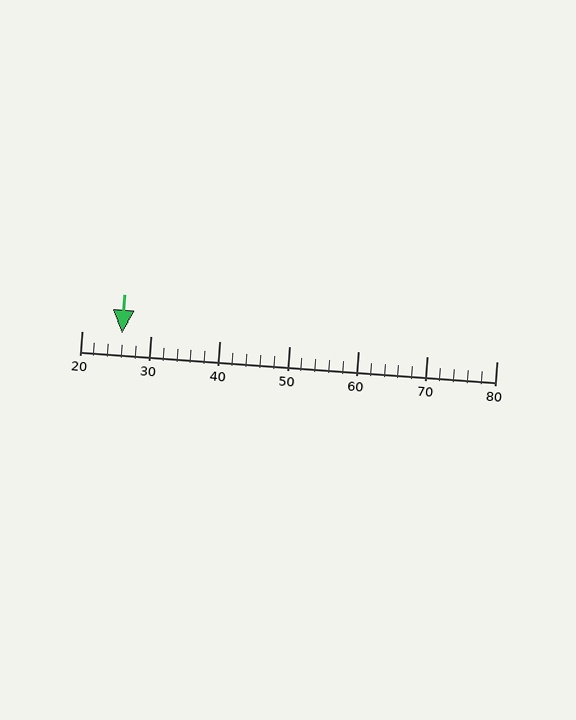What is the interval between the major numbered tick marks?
The major tick marks are spaced 10 units apart.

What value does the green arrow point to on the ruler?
The green arrow points to approximately 26.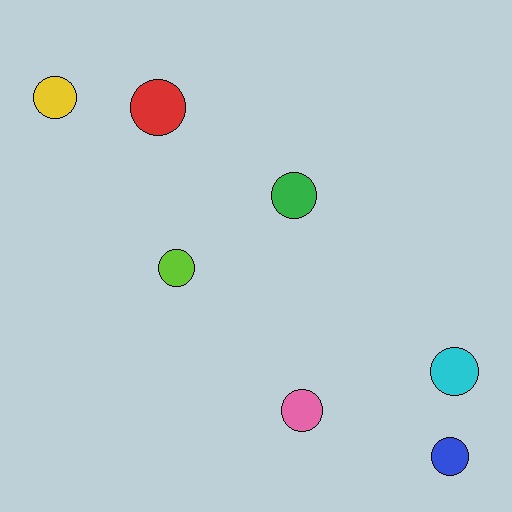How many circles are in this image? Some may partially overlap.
There are 7 circles.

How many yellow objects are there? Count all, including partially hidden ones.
There is 1 yellow object.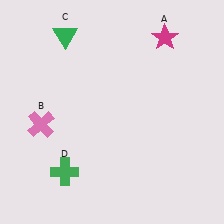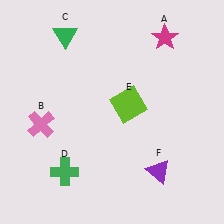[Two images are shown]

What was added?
A lime square (E), a purple triangle (F) were added in Image 2.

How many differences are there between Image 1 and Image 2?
There are 2 differences between the two images.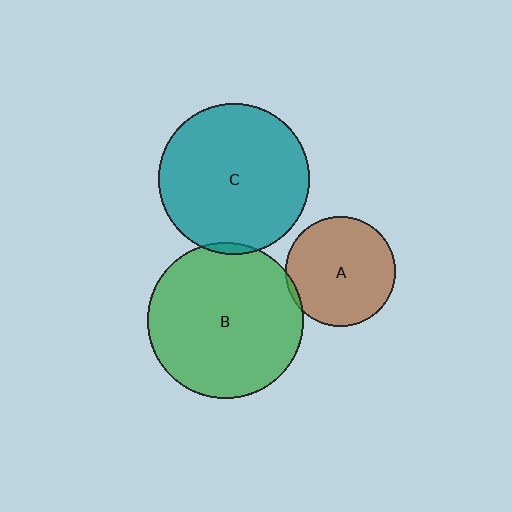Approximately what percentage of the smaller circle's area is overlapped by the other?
Approximately 5%.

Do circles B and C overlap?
Yes.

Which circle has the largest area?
Circle B (green).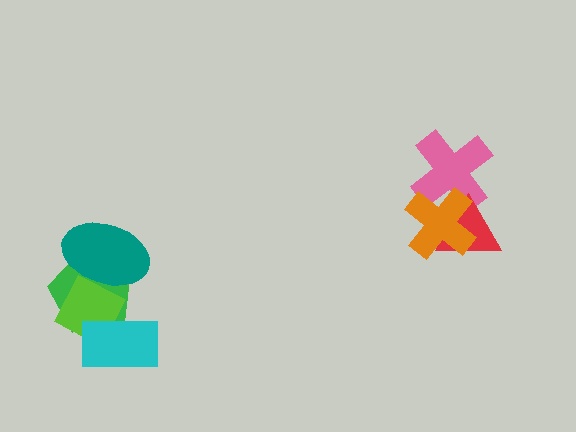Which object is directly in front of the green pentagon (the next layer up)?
The teal ellipse is directly in front of the green pentagon.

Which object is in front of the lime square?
The cyan rectangle is in front of the lime square.